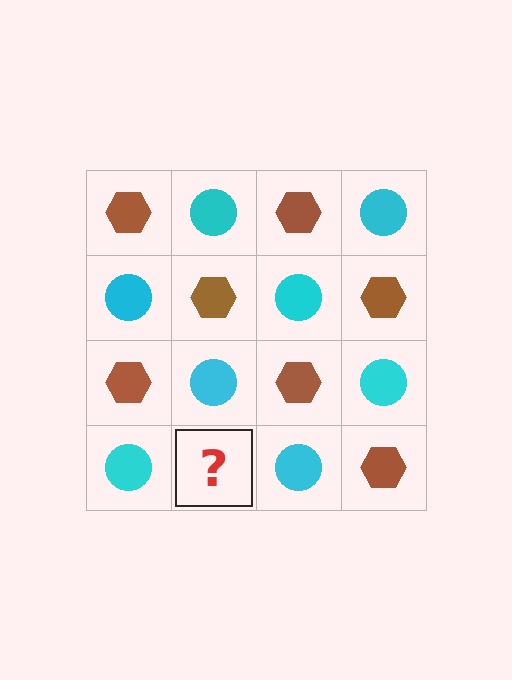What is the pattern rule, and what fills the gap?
The rule is that it alternates brown hexagon and cyan circle in a checkerboard pattern. The gap should be filled with a brown hexagon.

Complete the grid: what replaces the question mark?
The question mark should be replaced with a brown hexagon.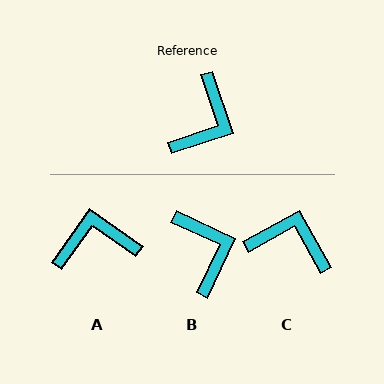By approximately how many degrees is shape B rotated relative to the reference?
Approximately 47 degrees counter-clockwise.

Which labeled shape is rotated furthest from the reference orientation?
A, about 126 degrees away.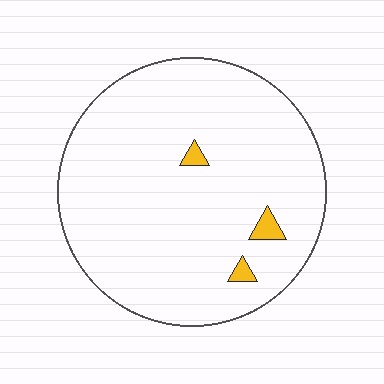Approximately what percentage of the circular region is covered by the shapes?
Approximately 5%.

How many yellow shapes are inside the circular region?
3.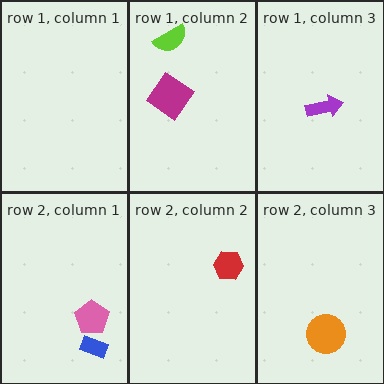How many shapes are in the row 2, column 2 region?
1.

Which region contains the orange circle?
The row 2, column 3 region.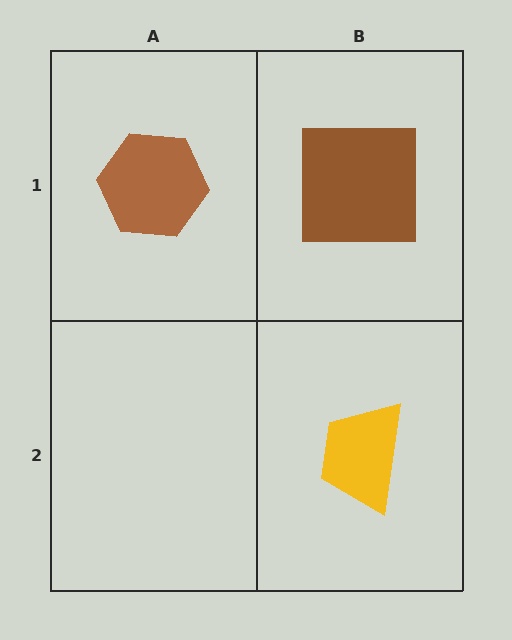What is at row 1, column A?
A brown hexagon.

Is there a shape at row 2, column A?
No, that cell is empty.